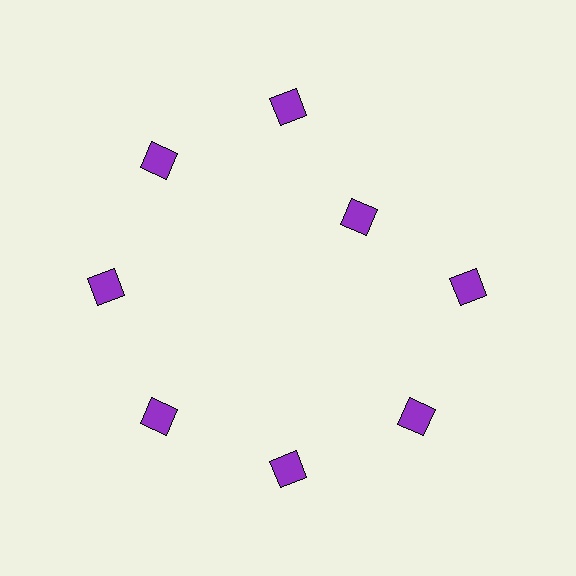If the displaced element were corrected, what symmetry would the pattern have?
It would have 8-fold rotational symmetry — the pattern would map onto itself every 45 degrees.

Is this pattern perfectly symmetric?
No. The 8 purple diamonds are arranged in a ring, but one element near the 2 o'clock position is pulled inward toward the center, breaking the 8-fold rotational symmetry.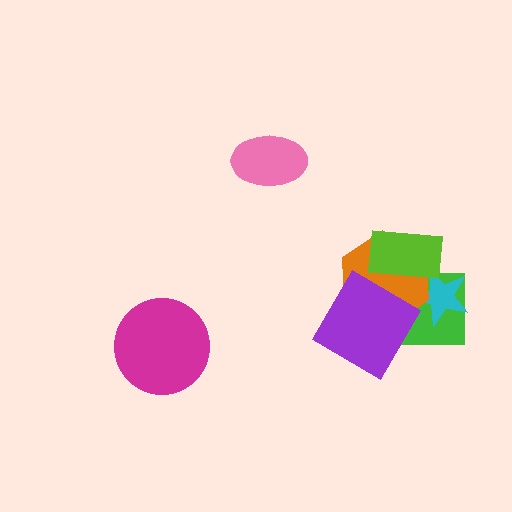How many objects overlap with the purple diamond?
2 objects overlap with the purple diamond.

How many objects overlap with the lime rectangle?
3 objects overlap with the lime rectangle.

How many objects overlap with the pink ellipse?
0 objects overlap with the pink ellipse.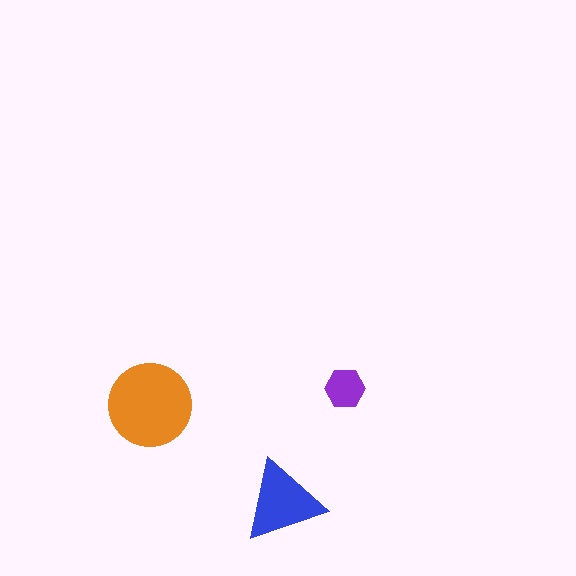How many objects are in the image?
There are 3 objects in the image.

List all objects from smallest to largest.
The purple hexagon, the blue triangle, the orange circle.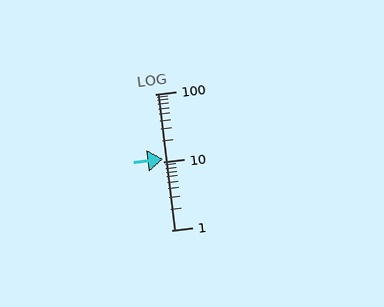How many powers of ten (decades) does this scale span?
The scale spans 2 decades, from 1 to 100.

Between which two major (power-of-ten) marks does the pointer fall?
The pointer is between 10 and 100.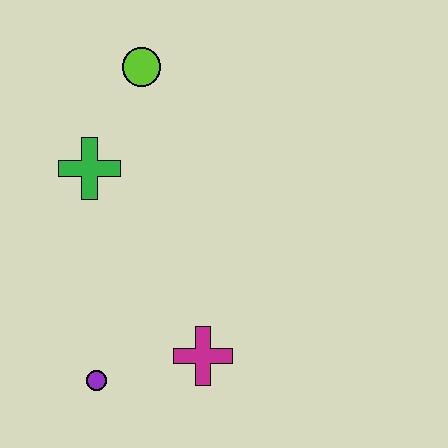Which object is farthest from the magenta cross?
The lime circle is farthest from the magenta cross.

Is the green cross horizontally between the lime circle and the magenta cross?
No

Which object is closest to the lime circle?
The green cross is closest to the lime circle.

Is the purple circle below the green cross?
Yes